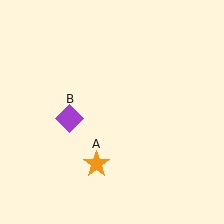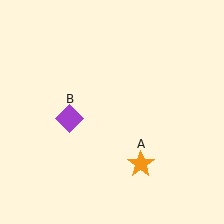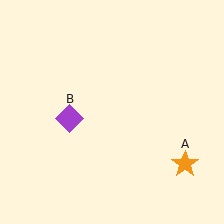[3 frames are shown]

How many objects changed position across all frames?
1 object changed position: orange star (object A).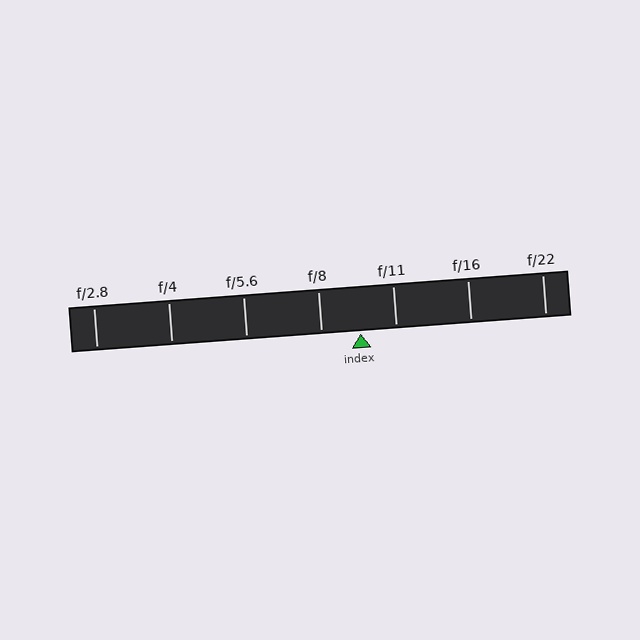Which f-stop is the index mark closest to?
The index mark is closest to f/11.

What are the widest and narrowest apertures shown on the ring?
The widest aperture shown is f/2.8 and the narrowest is f/22.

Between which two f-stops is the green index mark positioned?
The index mark is between f/8 and f/11.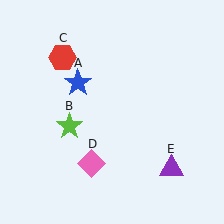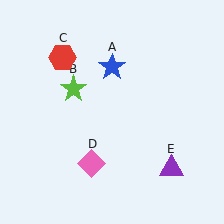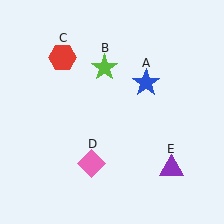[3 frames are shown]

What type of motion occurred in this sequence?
The blue star (object A), lime star (object B) rotated clockwise around the center of the scene.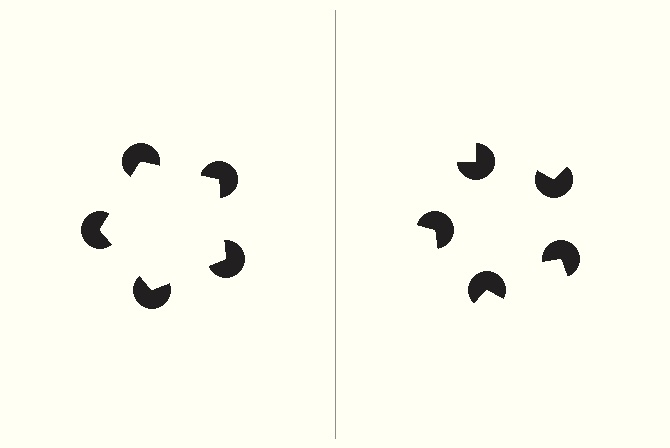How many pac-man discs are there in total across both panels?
10 — 5 on each side.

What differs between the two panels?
The pac-man discs are positioned identically on both sides; only the wedge orientations differ. On the left they align to a pentagon; on the right they are misaligned.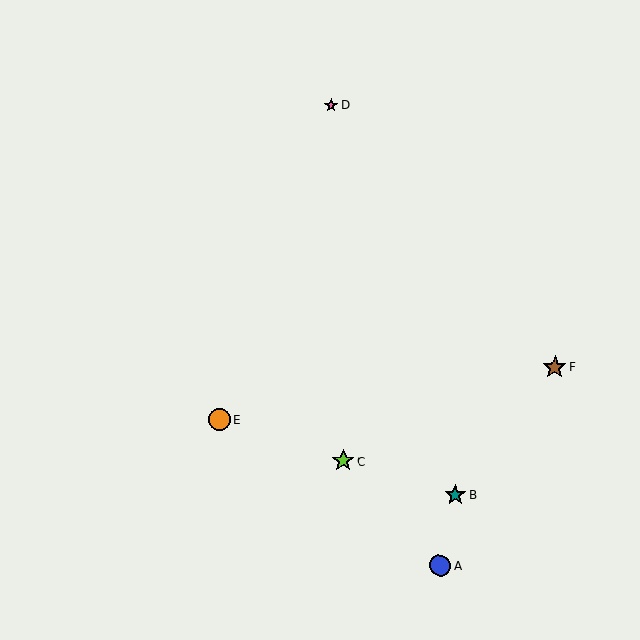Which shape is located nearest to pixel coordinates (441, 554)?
The blue circle (labeled A) at (440, 566) is nearest to that location.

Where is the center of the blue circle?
The center of the blue circle is at (440, 566).